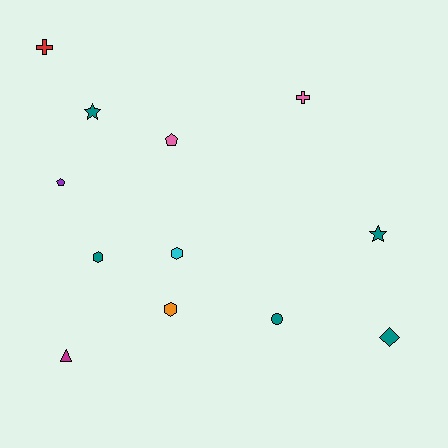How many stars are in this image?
There are 2 stars.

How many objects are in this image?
There are 12 objects.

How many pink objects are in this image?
There are 2 pink objects.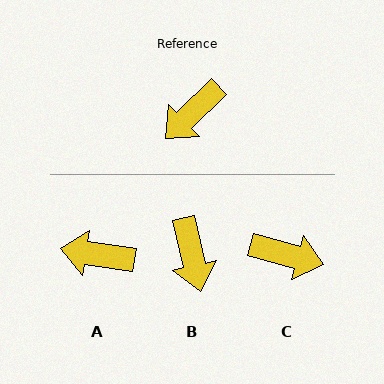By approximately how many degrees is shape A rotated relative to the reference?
Approximately 53 degrees clockwise.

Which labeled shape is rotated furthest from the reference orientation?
C, about 121 degrees away.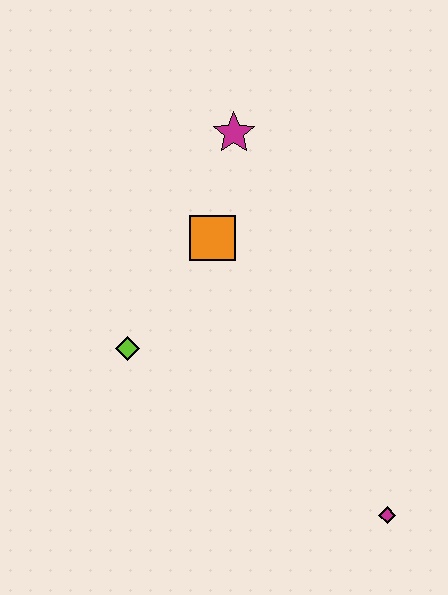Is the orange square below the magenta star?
Yes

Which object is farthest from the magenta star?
The magenta diamond is farthest from the magenta star.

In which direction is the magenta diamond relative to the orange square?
The magenta diamond is below the orange square.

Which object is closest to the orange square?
The magenta star is closest to the orange square.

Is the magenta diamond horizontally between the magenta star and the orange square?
No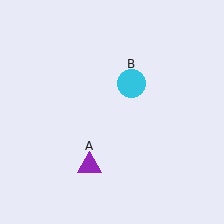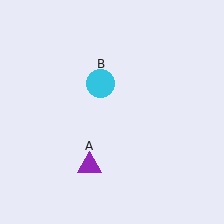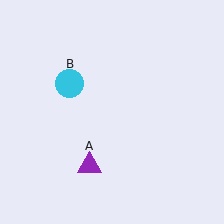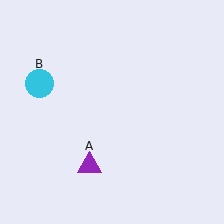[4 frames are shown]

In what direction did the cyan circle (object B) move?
The cyan circle (object B) moved left.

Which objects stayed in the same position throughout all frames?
Purple triangle (object A) remained stationary.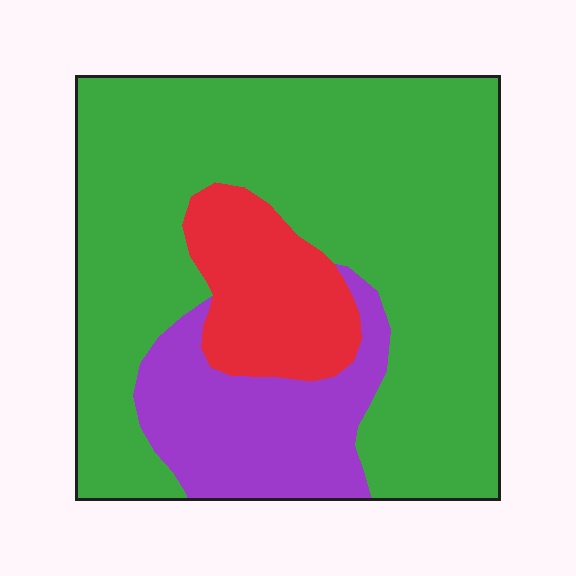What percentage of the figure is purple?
Purple covers roughly 20% of the figure.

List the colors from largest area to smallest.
From largest to smallest: green, purple, red.